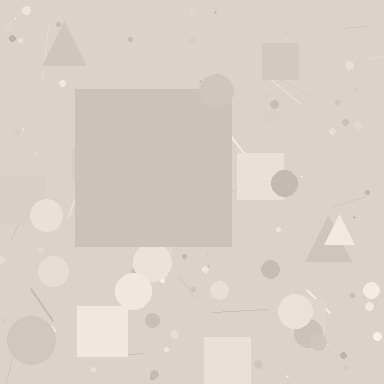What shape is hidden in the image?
A square is hidden in the image.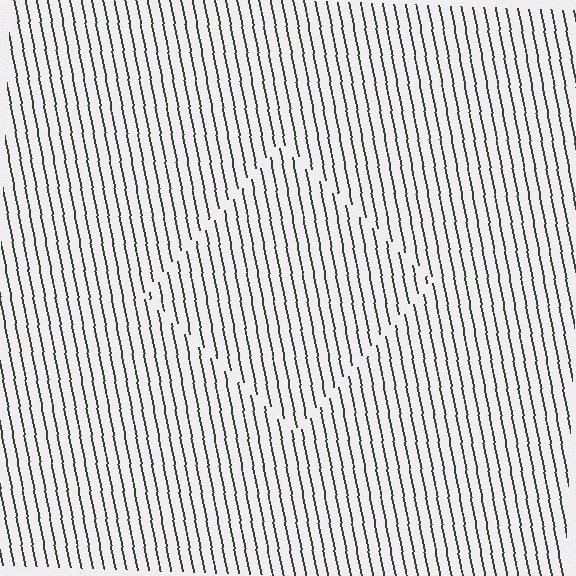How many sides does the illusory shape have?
4 sides — the line-ends trace a square.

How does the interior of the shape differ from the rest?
The interior of the shape contains the same grating, shifted by half a period — the contour is defined by the phase discontinuity where line-ends from the inner and outer gratings abut.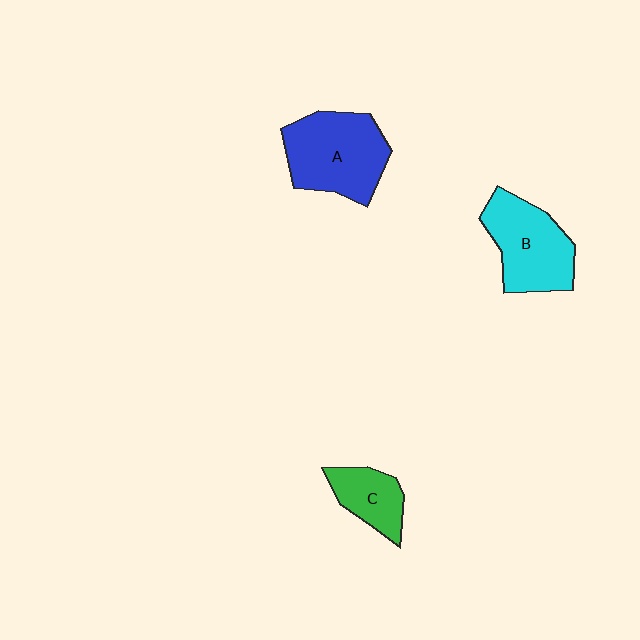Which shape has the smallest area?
Shape C (green).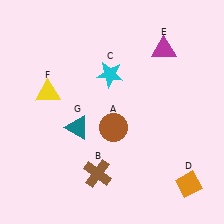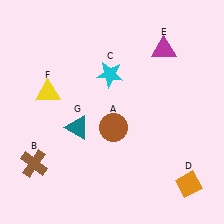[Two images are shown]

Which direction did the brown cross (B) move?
The brown cross (B) moved left.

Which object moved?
The brown cross (B) moved left.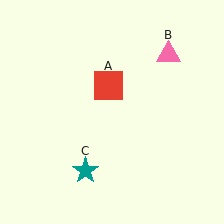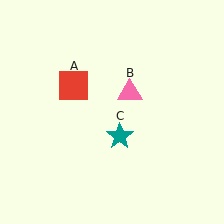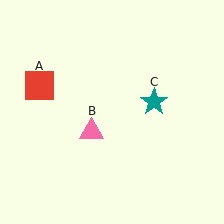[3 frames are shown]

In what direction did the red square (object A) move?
The red square (object A) moved left.